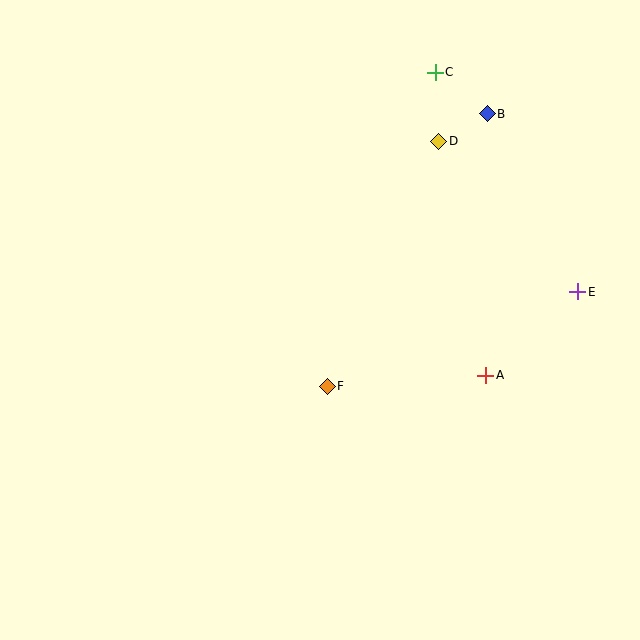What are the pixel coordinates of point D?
Point D is at (439, 141).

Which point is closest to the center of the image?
Point F at (327, 386) is closest to the center.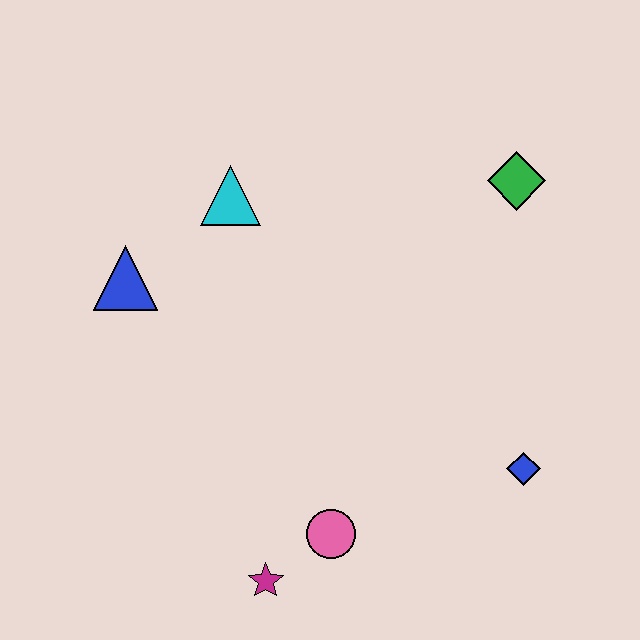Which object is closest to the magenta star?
The pink circle is closest to the magenta star.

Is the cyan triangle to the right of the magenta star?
No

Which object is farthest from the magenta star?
The green diamond is farthest from the magenta star.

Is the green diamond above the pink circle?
Yes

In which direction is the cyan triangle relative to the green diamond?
The cyan triangle is to the left of the green diamond.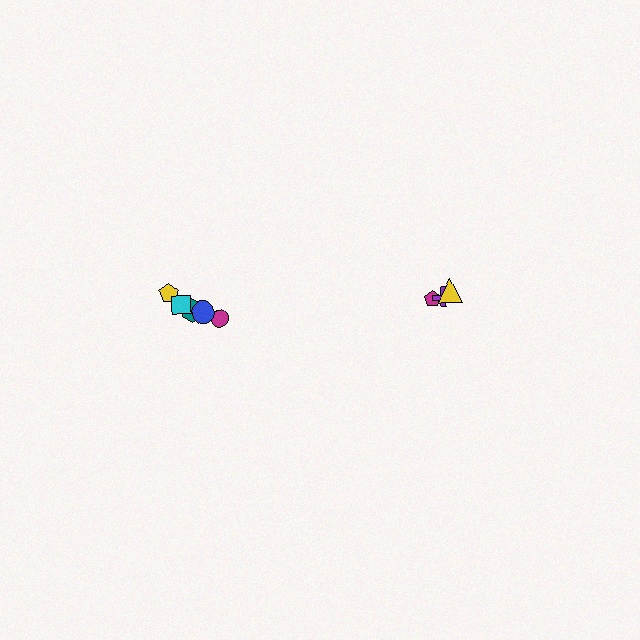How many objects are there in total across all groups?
There are 8 objects.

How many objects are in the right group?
There are 3 objects.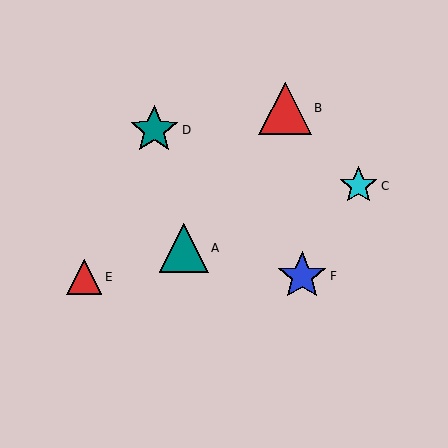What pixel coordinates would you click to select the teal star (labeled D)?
Click at (154, 130) to select the teal star D.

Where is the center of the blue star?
The center of the blue star is at (302, 276).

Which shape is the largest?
The red triangle (labeled B) is the largest.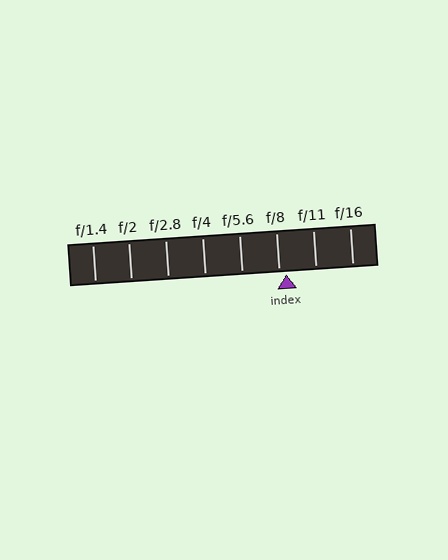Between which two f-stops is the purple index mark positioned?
The index mark is between f/8 and f/11.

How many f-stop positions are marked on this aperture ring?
There are 8 f-stop positions marked.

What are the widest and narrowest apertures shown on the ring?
The widest aperture shown is f/1.4 and the narrowest is f/16.